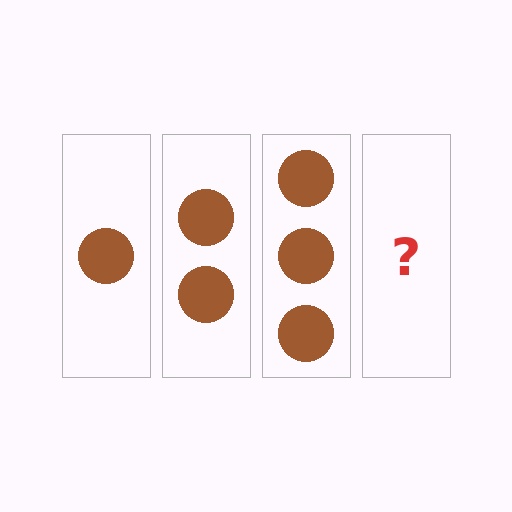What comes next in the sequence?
The next element should be 4 circles.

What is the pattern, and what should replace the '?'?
The pattern is that each step adds one more circle. The '?' should be 4 circles.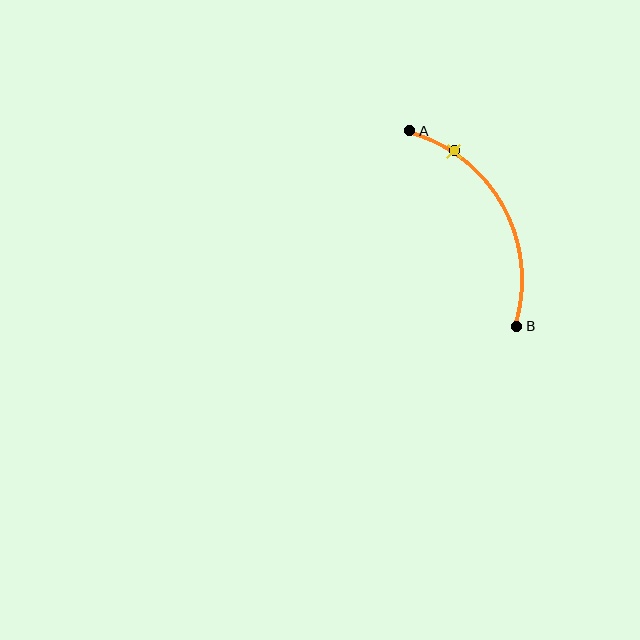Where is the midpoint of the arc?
The arc midpoint is the point on the curve farthest from the straight line joining A and B. It sits to the right of that line.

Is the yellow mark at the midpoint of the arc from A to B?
No. The yellow mark lies on the arc but is closer to endpoint A. The arc midpoint would be at the point on the curve equidistant along the arc from both A and B.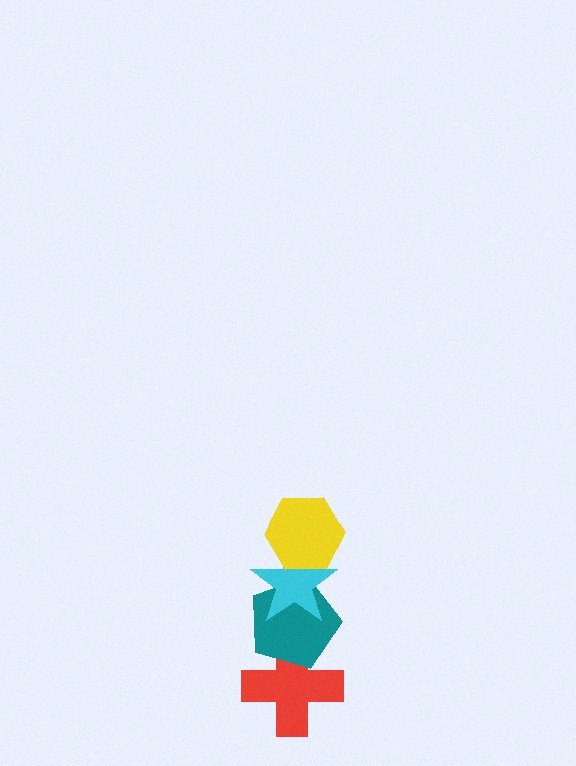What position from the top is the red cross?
The red cross is 4th from the top.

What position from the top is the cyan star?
The cyan star is 2nd from the top.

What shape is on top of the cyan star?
The yellow hexagon is on top of the cyan star.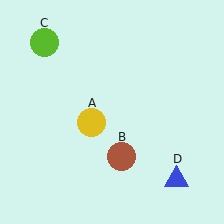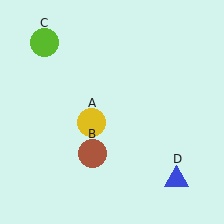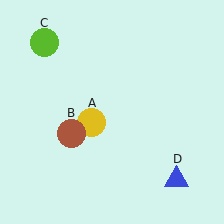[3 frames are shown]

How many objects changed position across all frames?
1 object changed position: brown circle (object B).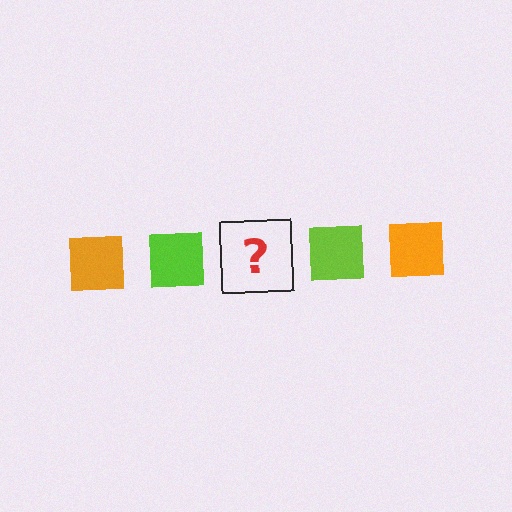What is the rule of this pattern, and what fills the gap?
The rule is that the pattern cycles through orange, lime squares. The gap should be filled with an orange square.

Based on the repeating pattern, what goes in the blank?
The blank should be an orange square.